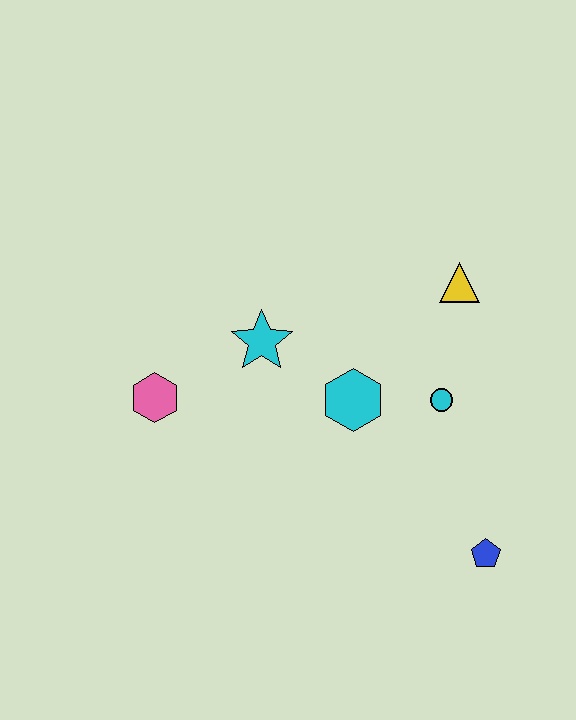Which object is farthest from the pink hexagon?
The blue pentagon is farthest from the pink hexagon.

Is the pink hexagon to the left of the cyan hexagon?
Yes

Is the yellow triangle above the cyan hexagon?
Yes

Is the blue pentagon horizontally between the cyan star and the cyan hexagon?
No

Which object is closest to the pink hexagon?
The cyan star is closest to the pink hexagon.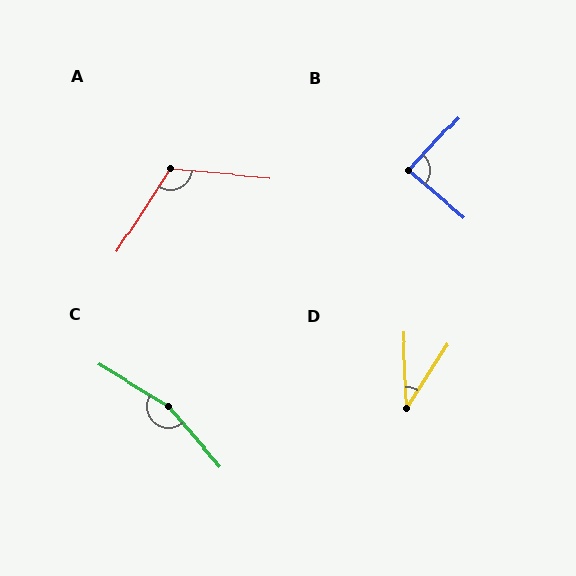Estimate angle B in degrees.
Approximately 87 degrees.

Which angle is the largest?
C, at approximately 162 degrees.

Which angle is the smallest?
D, at approximately 35 degrees.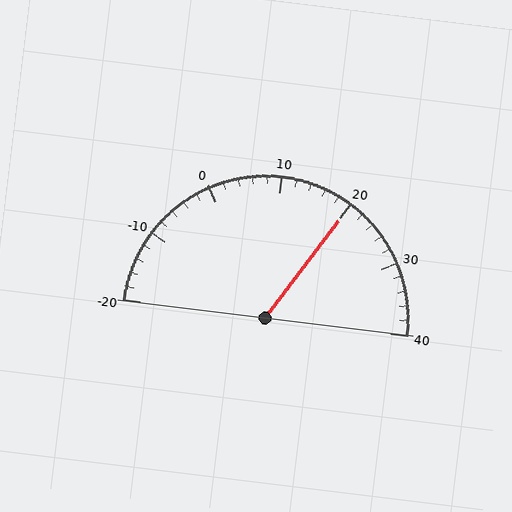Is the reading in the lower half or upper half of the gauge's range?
The reading is in the upper half of the range (-20 to 40).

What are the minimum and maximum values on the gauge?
The gauge ranges from -20 to 40.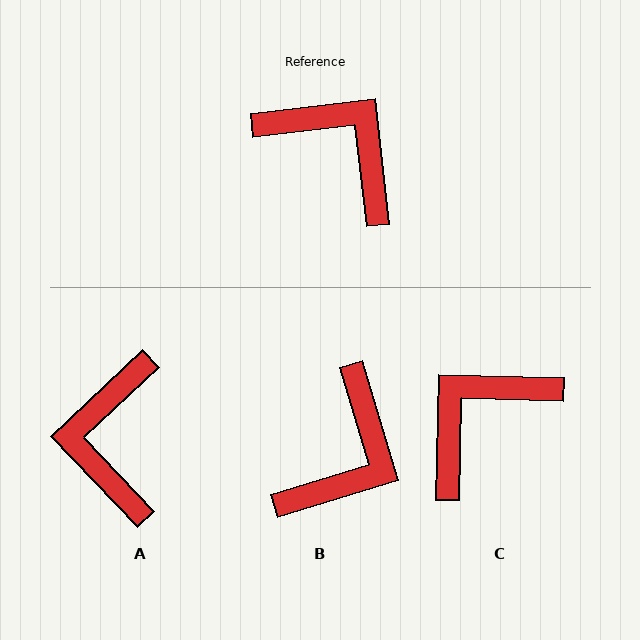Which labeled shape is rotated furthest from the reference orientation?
A, about 127 degrees away.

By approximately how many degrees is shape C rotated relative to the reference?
Approximately 82 degrees counter-clockwise.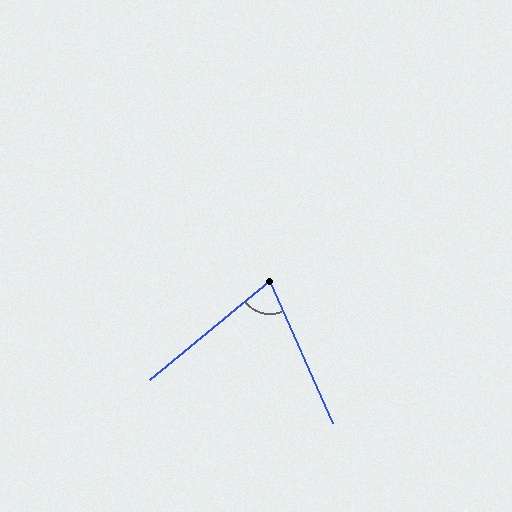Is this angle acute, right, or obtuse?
It is acute.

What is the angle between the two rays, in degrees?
Approximately 74 degrees.